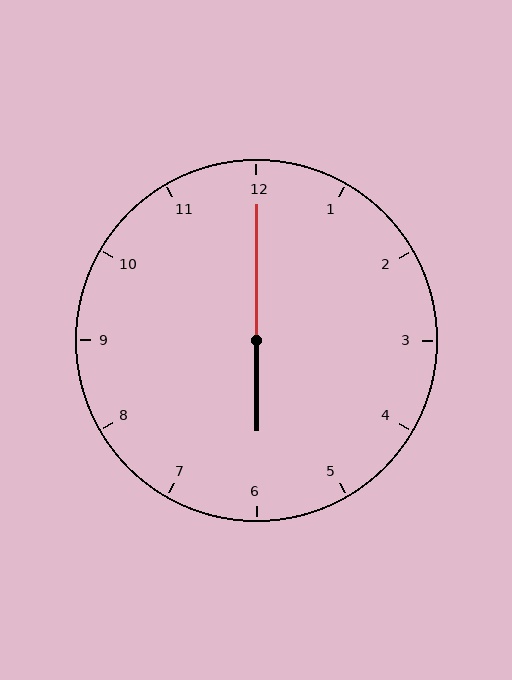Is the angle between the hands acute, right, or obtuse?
It is obtuse.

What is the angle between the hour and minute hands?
Approximately 180 degrees.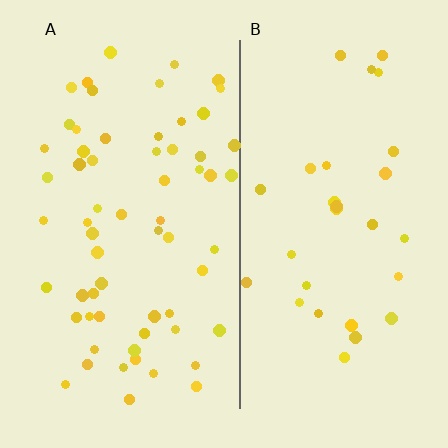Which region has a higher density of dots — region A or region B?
A (the left).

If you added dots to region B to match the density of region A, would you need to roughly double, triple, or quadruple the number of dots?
Approximately double.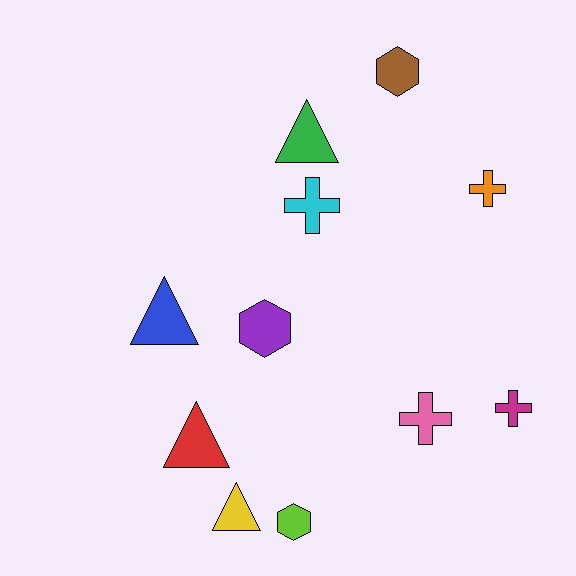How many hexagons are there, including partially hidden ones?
There are 3 hexagons.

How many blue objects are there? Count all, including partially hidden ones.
There is 1 blue object.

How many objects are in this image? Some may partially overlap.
There are 11 objects.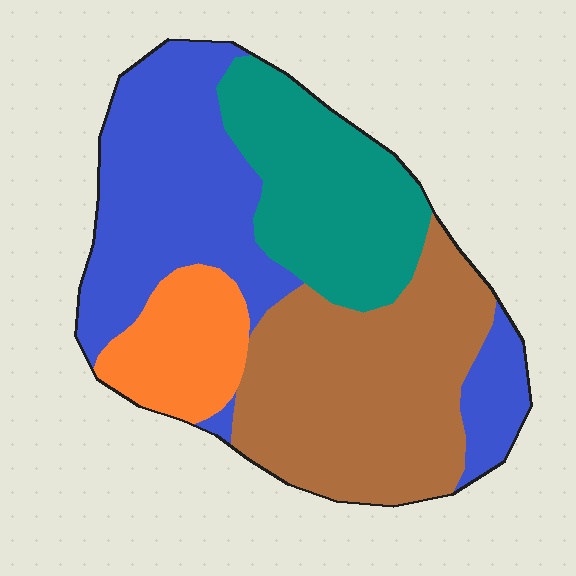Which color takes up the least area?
Orange, at roughly 10%.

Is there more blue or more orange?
Blue.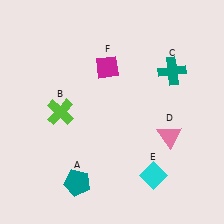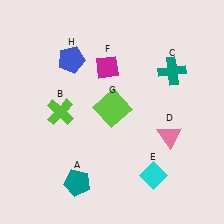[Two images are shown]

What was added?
A lime square (G), a blue pentagon (H) were added in Image 2.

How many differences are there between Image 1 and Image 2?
There are 2 differences between the two images.